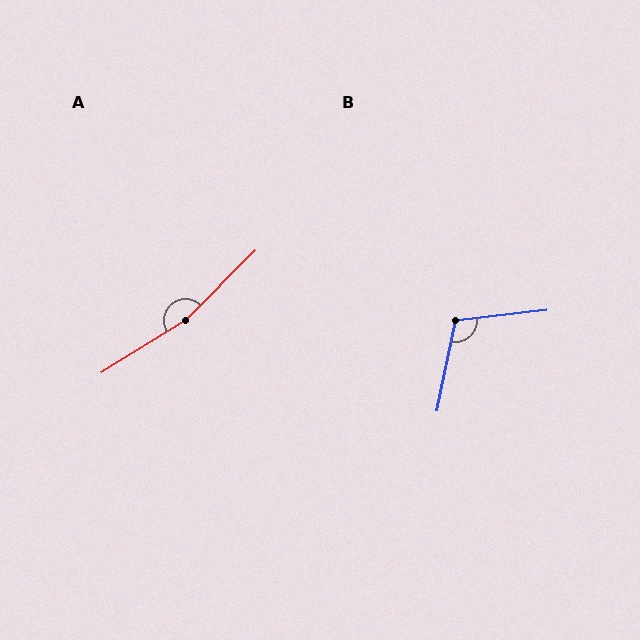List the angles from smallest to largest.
B (108°), A (167°).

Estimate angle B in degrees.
Approximately 108 degrees.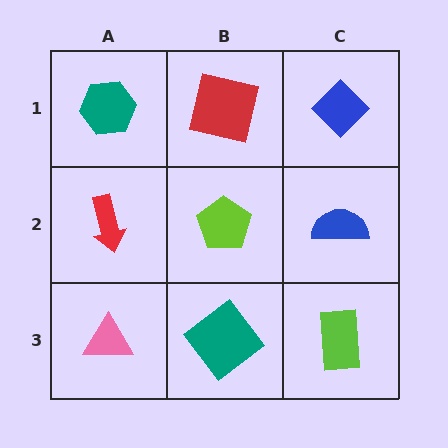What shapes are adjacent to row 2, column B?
A red square (row 1, column B), a teal diamond (row 3, column B), a red arrow (row 2, column A), a blue semicircle (row 2, column C).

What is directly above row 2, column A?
A teal hexagon.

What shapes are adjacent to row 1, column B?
A lime pentagon (row 2, column B), a teal hexagon (row 1, column A), a blue diamond (row 1, column C).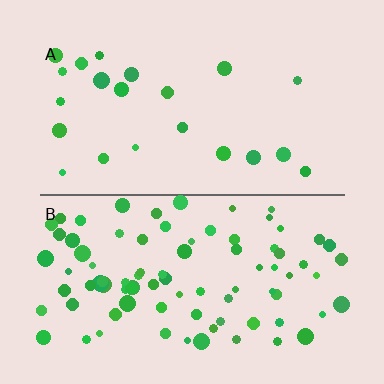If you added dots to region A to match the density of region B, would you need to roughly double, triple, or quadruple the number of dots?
Approximately quadruple.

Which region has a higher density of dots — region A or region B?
B (the bottom).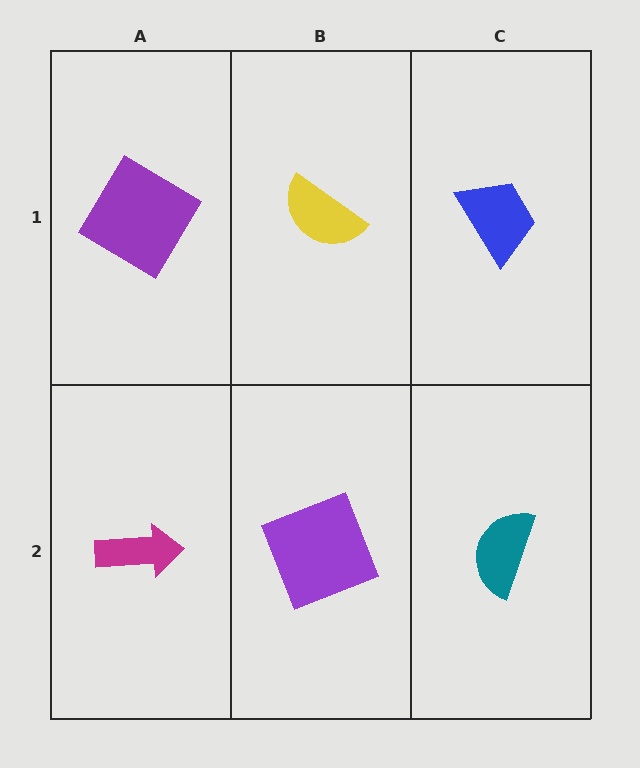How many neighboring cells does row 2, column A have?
2.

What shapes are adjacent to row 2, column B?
A yellow semicircle (row 1, column B), a magenta arrow (row 2, column A), a teal semicircle (row 2, column C).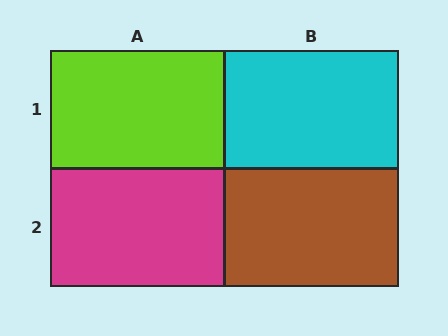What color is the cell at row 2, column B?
Brown.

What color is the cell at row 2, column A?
Magenta.